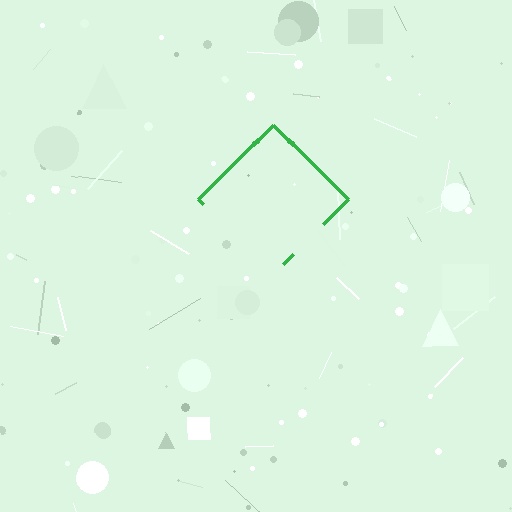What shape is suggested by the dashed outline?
The dashed outline suggests a diamond.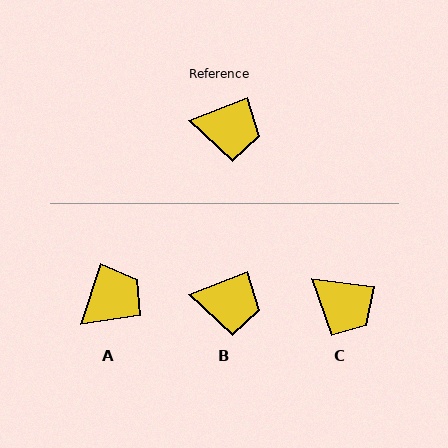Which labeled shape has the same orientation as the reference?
B.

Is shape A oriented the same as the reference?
No, it is off by about 51 degrees.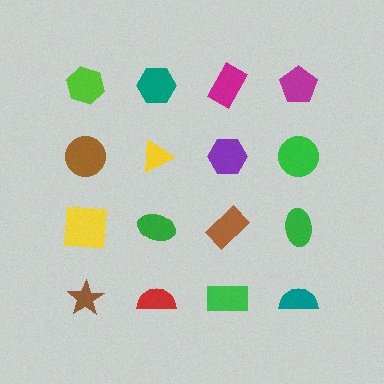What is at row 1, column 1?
A lime hexagon.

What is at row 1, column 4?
A magenta pentagon.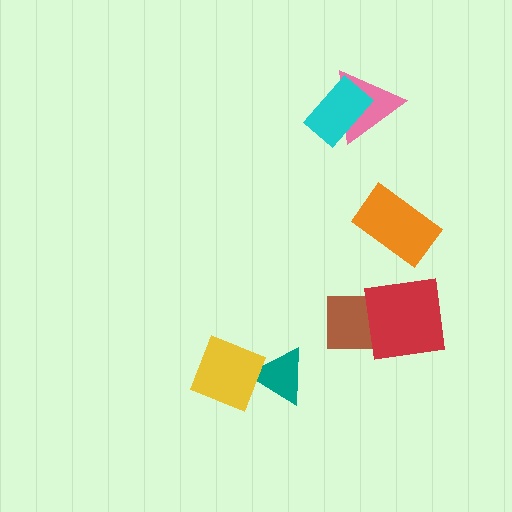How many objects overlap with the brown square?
1 object overlaps with the brown square.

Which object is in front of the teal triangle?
The yellow square is in front of the teal triangle.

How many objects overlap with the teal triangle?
1 object overlaps with the teal triangle.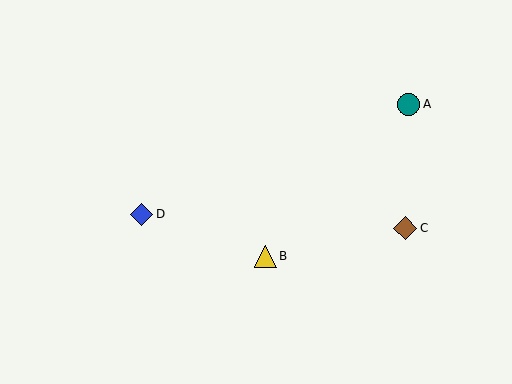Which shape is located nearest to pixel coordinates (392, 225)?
The brown diamond (labeled C) at (405, 228) is nearest to that location.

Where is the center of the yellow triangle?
The center of the yellow triangle is at (266, 256).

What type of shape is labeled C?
Shape C is a brown diamond.